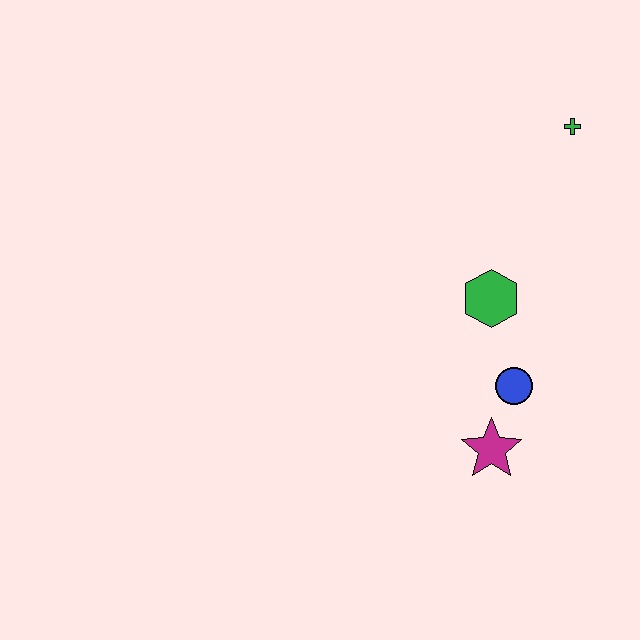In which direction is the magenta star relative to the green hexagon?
The magenta star is below the green hexagon.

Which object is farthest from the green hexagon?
The green cross is farthest from the green hexagon.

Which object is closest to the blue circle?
The magenta star is closest to the blue circle.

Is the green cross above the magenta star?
Yes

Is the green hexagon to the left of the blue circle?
Yes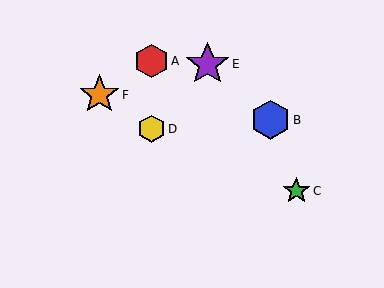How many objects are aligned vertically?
2 objects (A, D) are aligned vertically.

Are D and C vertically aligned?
No, D is at x≈151 and C is at x≈296.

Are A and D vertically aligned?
Yes, both are at x≈151.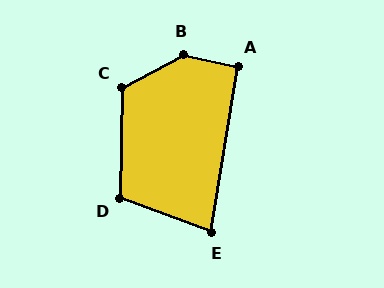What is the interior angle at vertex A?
Approximately 94 degrees (approximately right).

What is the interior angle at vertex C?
Approximately 119 degrees (obtuse).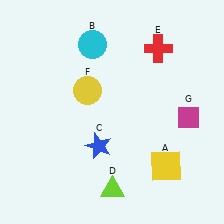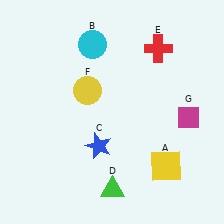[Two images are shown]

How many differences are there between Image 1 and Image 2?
There is 1 difference between the two images.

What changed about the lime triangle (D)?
In Image 1, D is lime. In Image 2, it changed to green.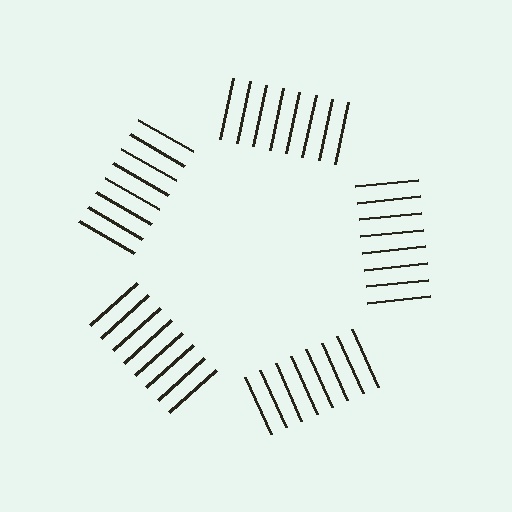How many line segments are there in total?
40 — 8 along each of the 5 edges.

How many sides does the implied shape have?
5 sides — the line-ends trace a pentagon.